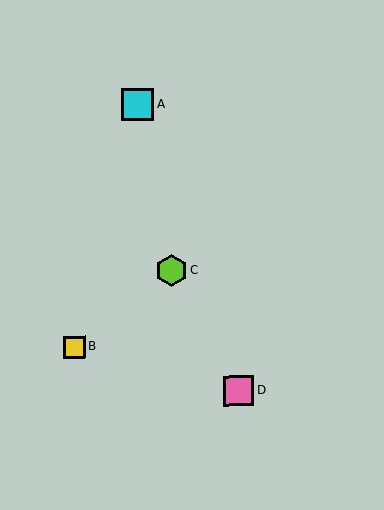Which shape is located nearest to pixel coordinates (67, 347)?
The yellow square (labeled B) at (75, 347) is nearest to that location.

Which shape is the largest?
The cyan square (labeled A) is the largest.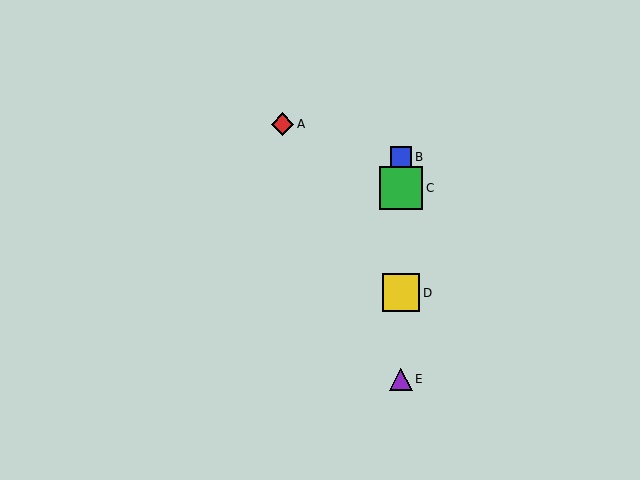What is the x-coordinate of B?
Object B is at x≈401.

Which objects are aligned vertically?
Objects B, C, D, E are aligned vertically.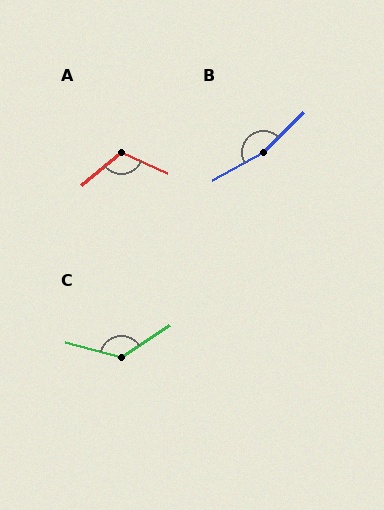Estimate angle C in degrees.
Approximately 132 degrees.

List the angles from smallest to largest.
A (116°), C (132°), B (164°).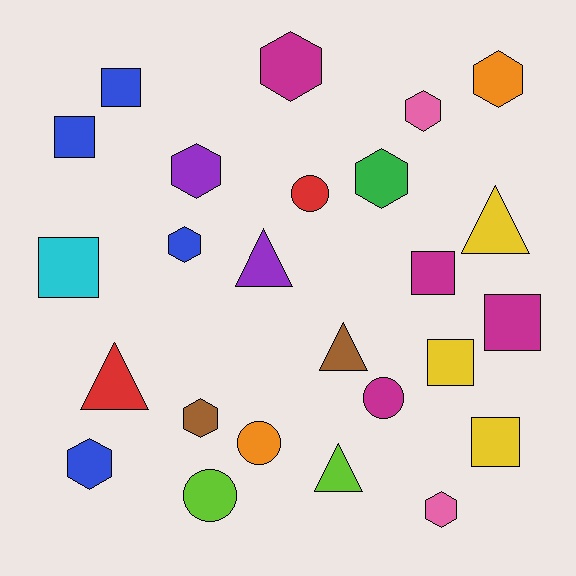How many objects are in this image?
There are 25 objects.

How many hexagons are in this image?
There are 9 hexagons.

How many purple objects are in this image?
There are 2 purple objects.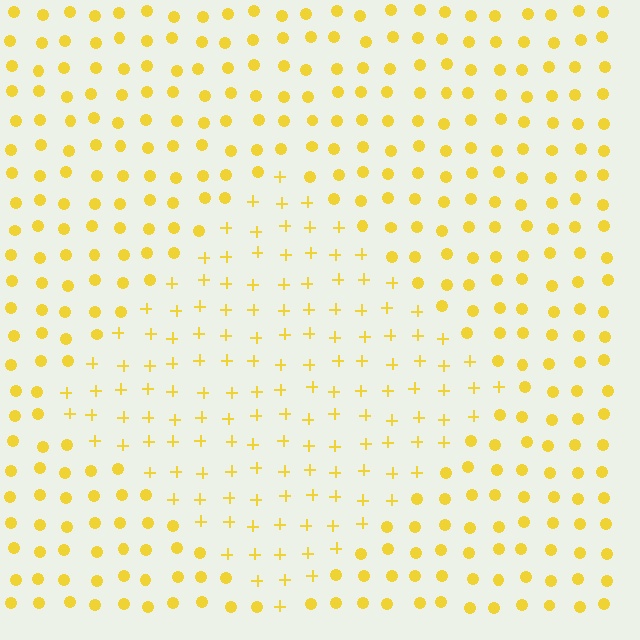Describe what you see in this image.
The image is filled with small yellow elements arranged in a uniform grid. A diamond-shaped region contains plus signs, while the surrounding area contains circles. The boundary is defined purely by the change in element shape.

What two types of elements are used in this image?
The image uses plus signs inside the diamond region and circles outside it.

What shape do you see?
I see a diamond.